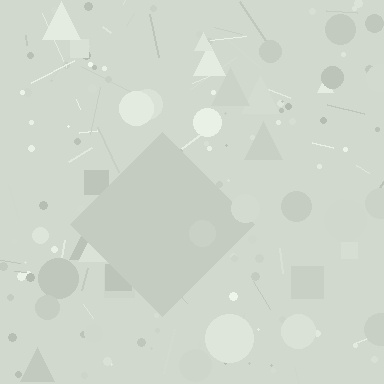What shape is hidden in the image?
A diamond is hidden in the image.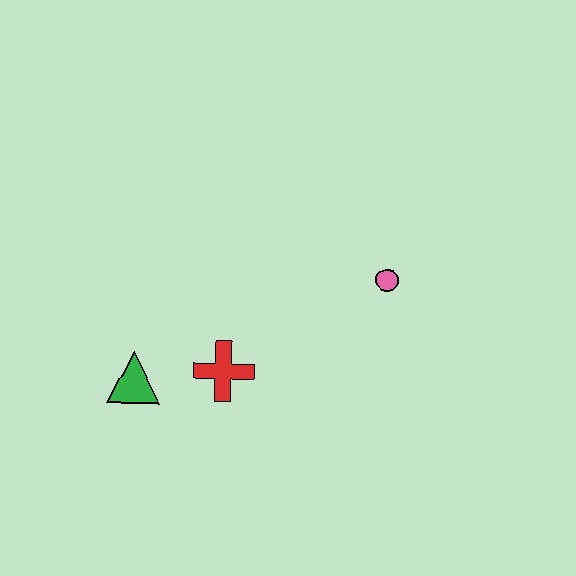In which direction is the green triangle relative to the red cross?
The green triangle is to the left of the red cross.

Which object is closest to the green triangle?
The red cross is closest to the green triangle.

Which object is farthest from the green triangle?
The pink circle is farthest from the green triangle.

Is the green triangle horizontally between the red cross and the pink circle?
No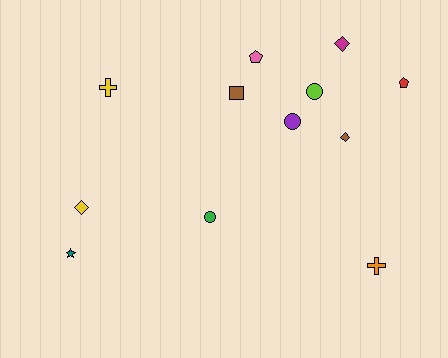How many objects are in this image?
There are 12 objects.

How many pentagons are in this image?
There are 2 pentagons.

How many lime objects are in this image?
There is 1 lime object.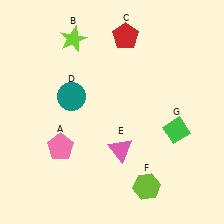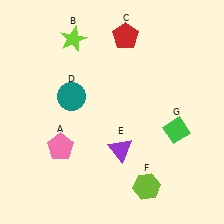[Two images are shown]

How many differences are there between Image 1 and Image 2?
There is 1 difference between the two images.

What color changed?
The triangle (E) changed from pink in Image 1 to purple in Image 2.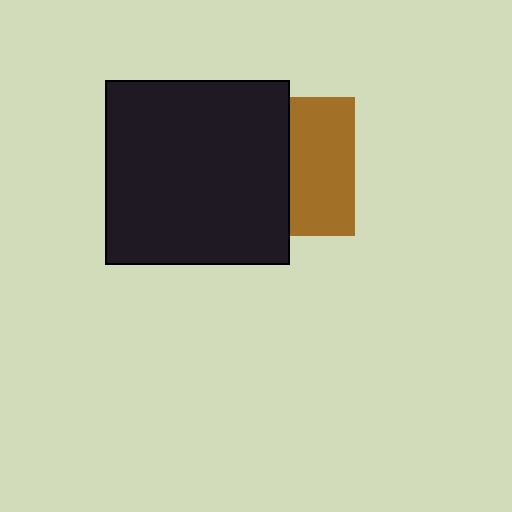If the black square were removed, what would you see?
You would see the complete brown square.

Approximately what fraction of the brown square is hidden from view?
Roughly 53% of the brown square is hidden behind the black square.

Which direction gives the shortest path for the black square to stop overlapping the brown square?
Moving left gives the shortest separation.